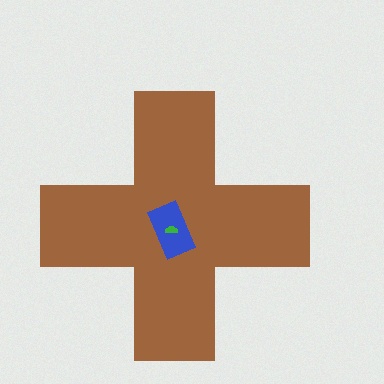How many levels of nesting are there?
3.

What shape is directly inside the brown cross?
The blue rectangle.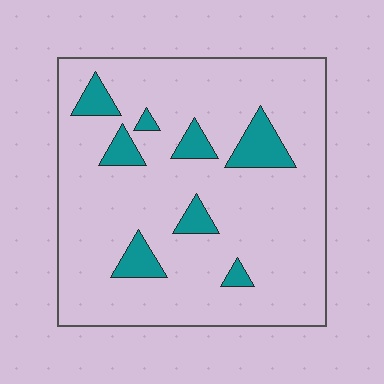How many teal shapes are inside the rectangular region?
8.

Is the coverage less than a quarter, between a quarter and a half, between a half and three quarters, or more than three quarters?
Less than a quarter.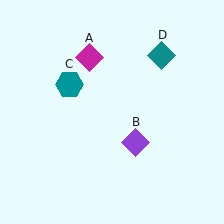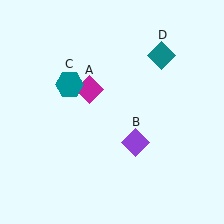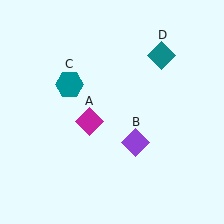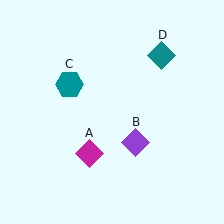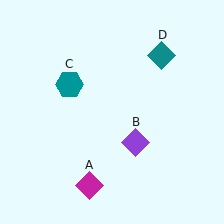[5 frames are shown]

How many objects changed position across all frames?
1 object changed position: magenta diamond (object A).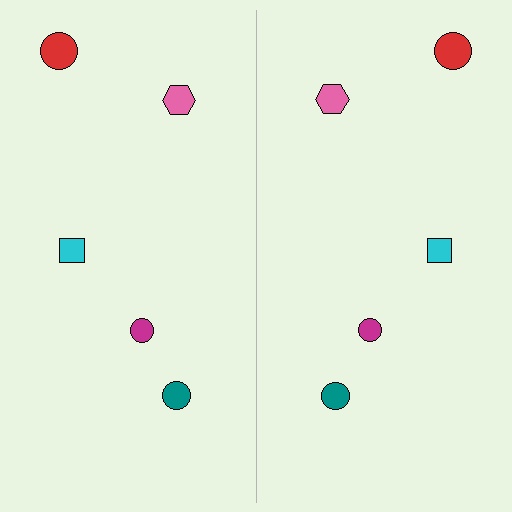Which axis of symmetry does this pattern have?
The pattern has a vertical axis of symmetry running through the center of the image.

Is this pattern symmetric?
Yes, this pattern has bilateral (reflection) symmetry.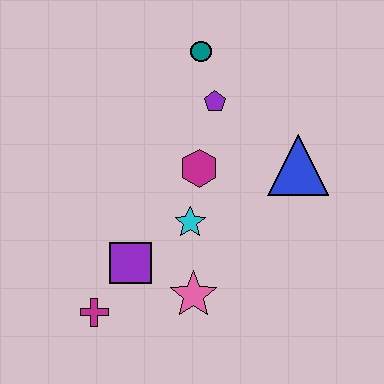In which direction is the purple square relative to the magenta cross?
The purple square is above the magenta cross.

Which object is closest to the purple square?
The magenta cross is closest to the purple square.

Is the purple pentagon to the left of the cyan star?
No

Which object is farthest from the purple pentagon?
The magenta cross is farthest from the purple pentagon.